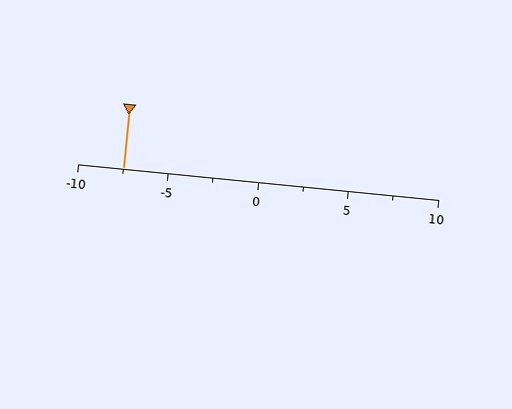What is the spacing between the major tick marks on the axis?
The major ticks are spaced 5 apart.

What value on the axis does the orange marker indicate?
The marker indicates approximately -7.5.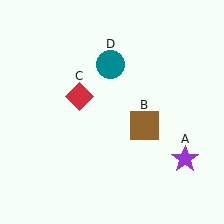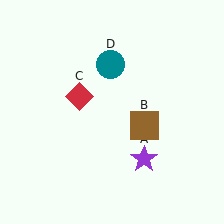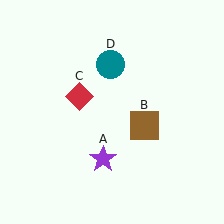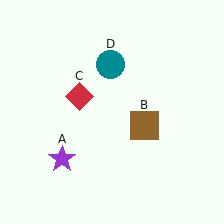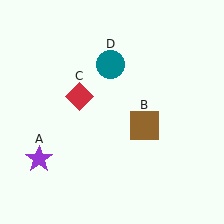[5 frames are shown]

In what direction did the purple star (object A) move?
The purple star (object A) moved left.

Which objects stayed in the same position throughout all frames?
Brown square (object B) and red diamond (object C) and teal circle (object D) remained stationary.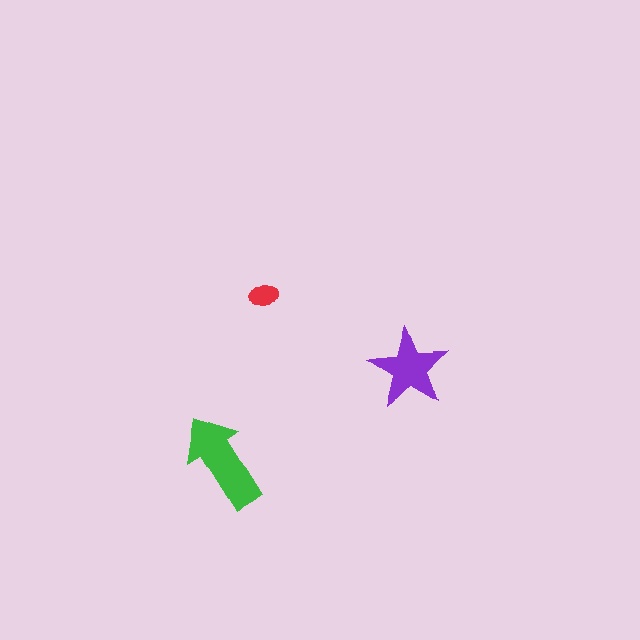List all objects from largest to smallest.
The green arrow, the purple star, the red ellipse.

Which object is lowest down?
The green arrow is bottommost.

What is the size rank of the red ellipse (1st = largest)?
3rd.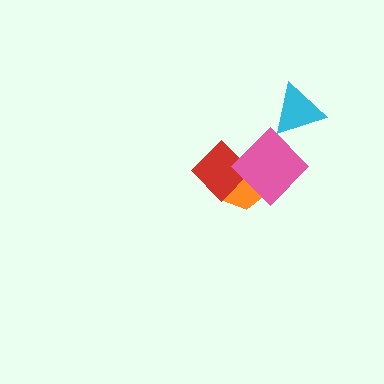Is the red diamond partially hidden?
Yes, it is partially covered by another shape.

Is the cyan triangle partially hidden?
No, no other shape covers it.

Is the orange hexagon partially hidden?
Yes, it is partially covered by another shape.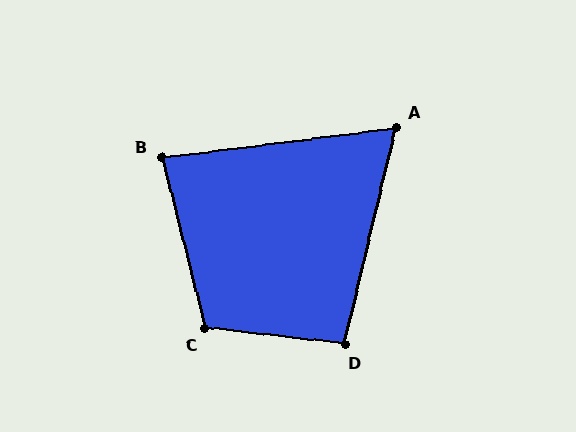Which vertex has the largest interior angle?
C, at approximately 111 degrees.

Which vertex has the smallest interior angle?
A, at approximately 69 degrees.